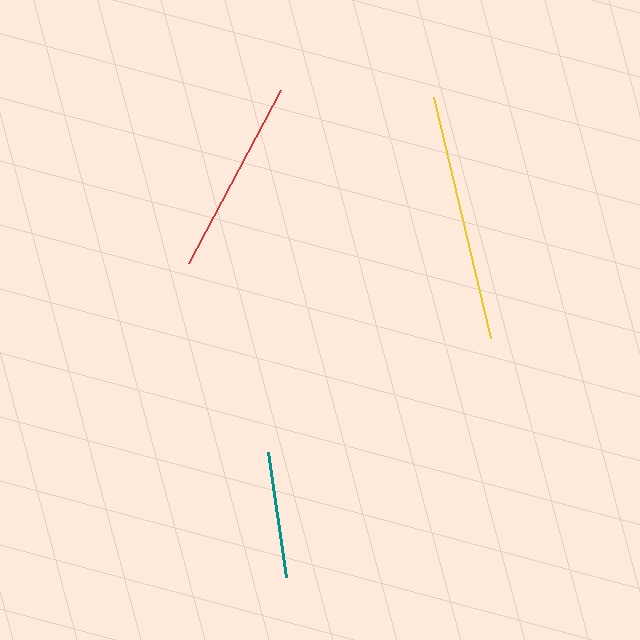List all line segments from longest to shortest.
From longest to shortest: yellow, red, teal.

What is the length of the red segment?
The red segment is approximately 196 pixels long.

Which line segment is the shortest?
The teal line is the shortest at approximately 127 pixels.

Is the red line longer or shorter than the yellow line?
The yellow line is longer than the red line.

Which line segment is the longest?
The yellow line is the longest at approximately 248 pixels.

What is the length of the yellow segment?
The yellow segment is approximately 248 pixels long.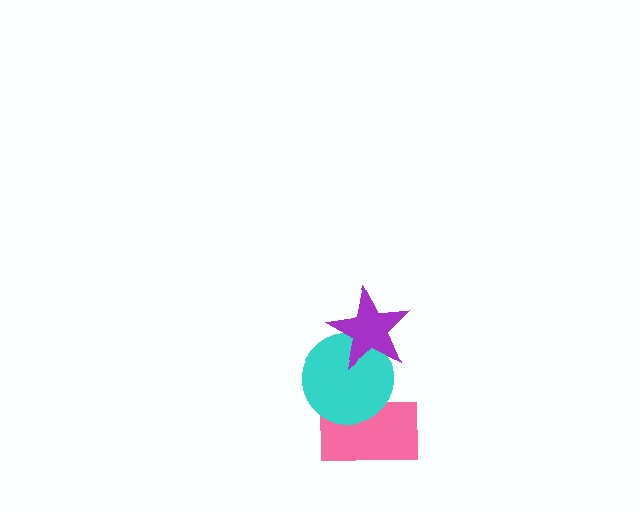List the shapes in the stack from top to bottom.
From top to bottom: the purple star, the cyan circle, the pink rectangle.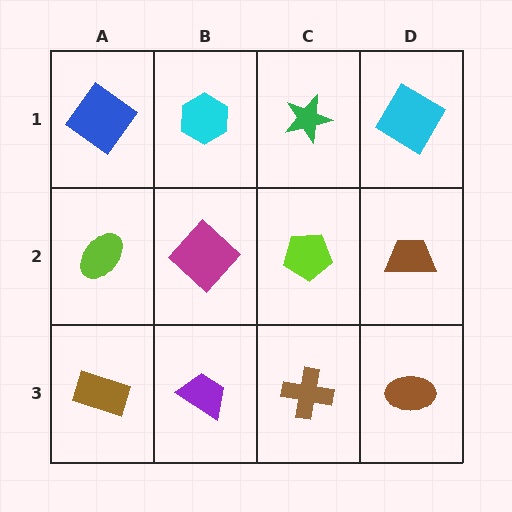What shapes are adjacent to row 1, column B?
A magenta diamond (row 2, column B), a blue diamond (row 1, column A), a green star (row 1, column C).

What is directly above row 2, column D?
A cyan diamond.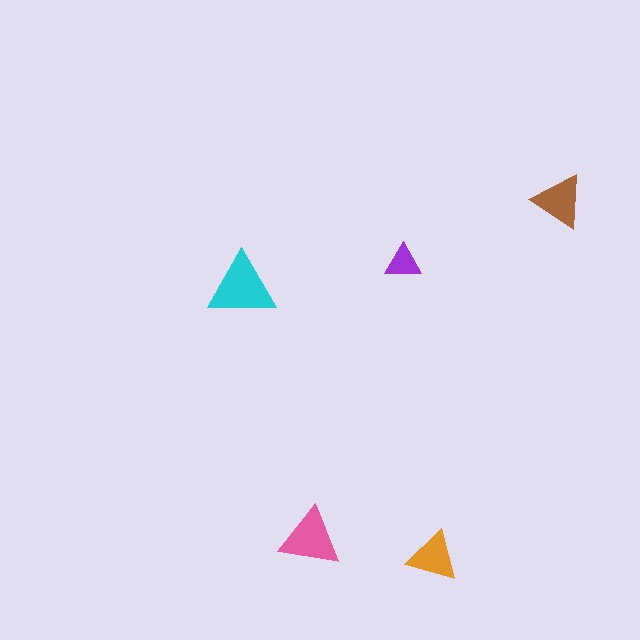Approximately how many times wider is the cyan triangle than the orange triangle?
About 1.5 times wider.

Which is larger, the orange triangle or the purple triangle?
The orange one.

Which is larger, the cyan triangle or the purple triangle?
The cyan one.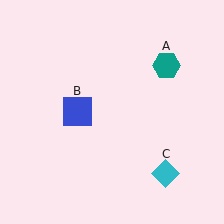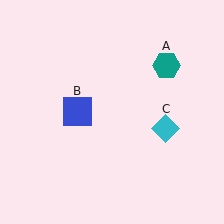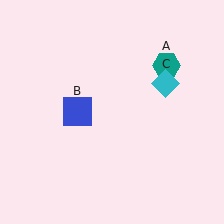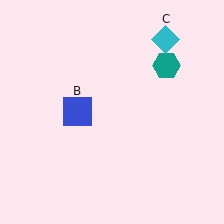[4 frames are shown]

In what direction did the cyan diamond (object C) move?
The cyan diamond (object C) moved up.